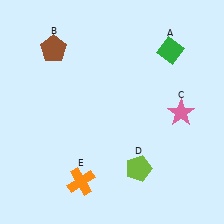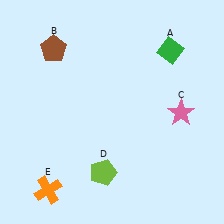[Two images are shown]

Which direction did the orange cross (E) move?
The orange cross (E) moved left.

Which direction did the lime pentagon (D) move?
The lime pentagon (D) moved left.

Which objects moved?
The objects that moved are: the lime pentagon (D), the orange cross (E).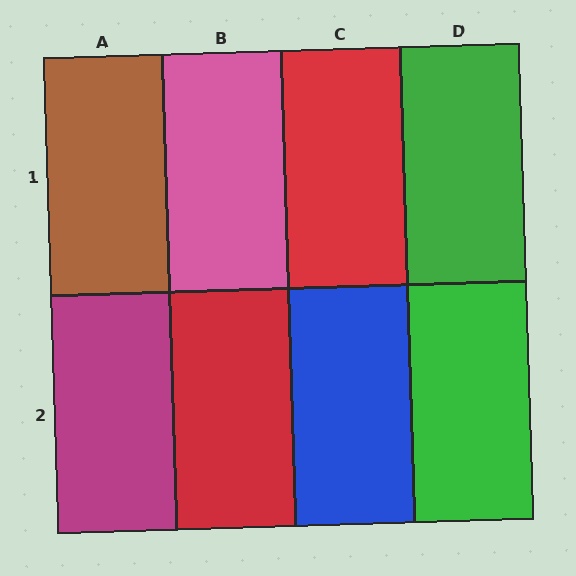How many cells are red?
2 cells are red.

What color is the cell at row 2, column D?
Green.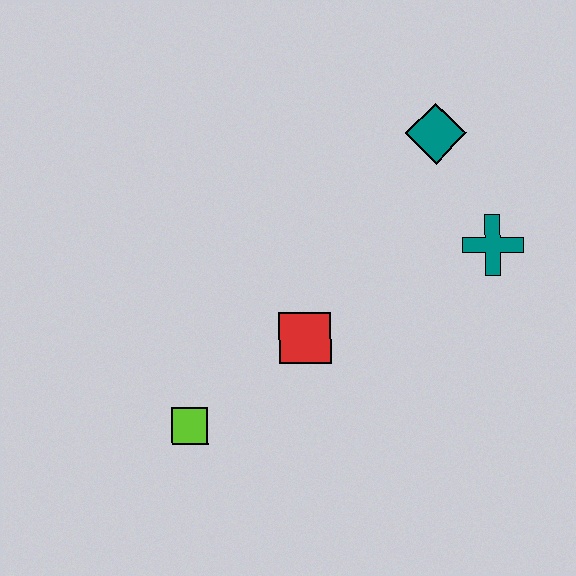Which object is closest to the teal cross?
The teal diamond is closest to the teal cross.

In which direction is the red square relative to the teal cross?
The red square is to the left of the teal cross.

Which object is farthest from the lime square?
The teal diamond is farthest from the lime square.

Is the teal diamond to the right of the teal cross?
No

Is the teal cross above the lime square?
Yes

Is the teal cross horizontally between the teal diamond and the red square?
No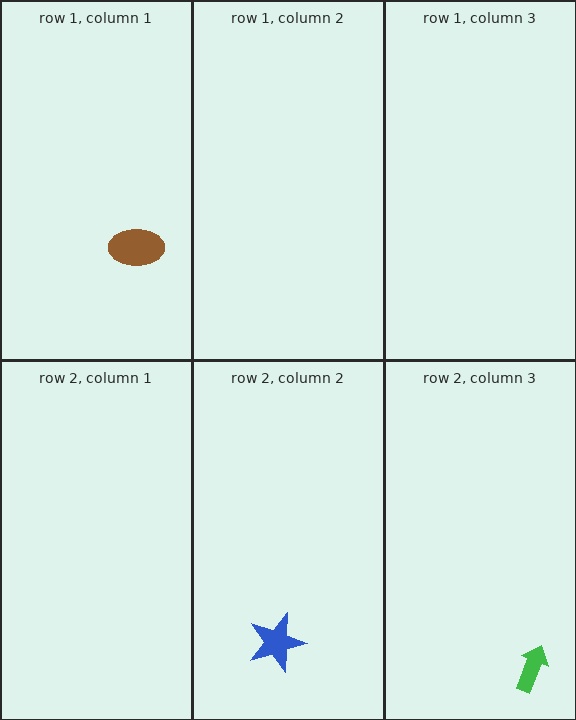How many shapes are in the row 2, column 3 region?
1.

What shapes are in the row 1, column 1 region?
The brown ellipse.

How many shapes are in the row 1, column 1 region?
1.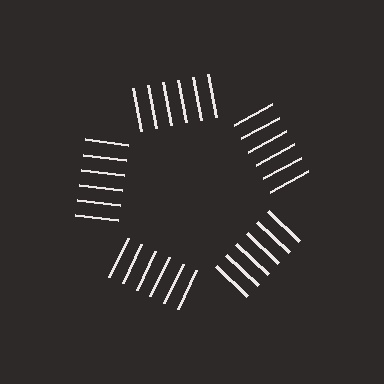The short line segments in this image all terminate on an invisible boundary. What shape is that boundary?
An illusory pentagon — the line segments terminate on its edges but no continuous stroke is drawn.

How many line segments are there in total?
30 — 6 along each of the 5 edges.